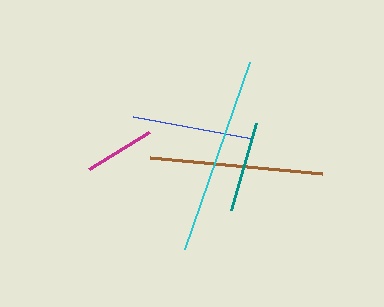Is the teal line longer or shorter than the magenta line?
The teal line is longer than the magenta line.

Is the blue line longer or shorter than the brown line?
The brown line is longer than the blue line.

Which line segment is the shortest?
The magenta line is the shortest at approximately 71 pixels.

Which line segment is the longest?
The cyan line is the longest at approximately 199 pixels.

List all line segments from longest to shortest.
From longest to shortest: cyan, brown, blue, teal, magenta.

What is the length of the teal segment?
The teal segment is approximately 91 pixels long.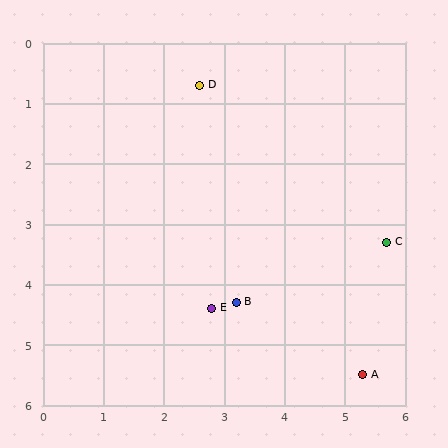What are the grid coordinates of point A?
Point A is at approximately (5.3, 5.5).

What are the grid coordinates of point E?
Point E is at approximately (2.8, 4.4).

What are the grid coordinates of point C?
Point C is at approximately (5.7, 3.3).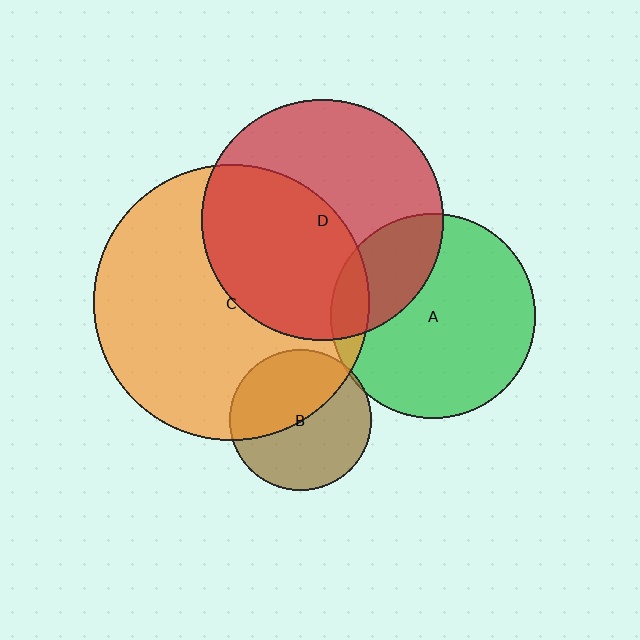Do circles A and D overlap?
Yes.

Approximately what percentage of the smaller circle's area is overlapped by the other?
Approximately 25%.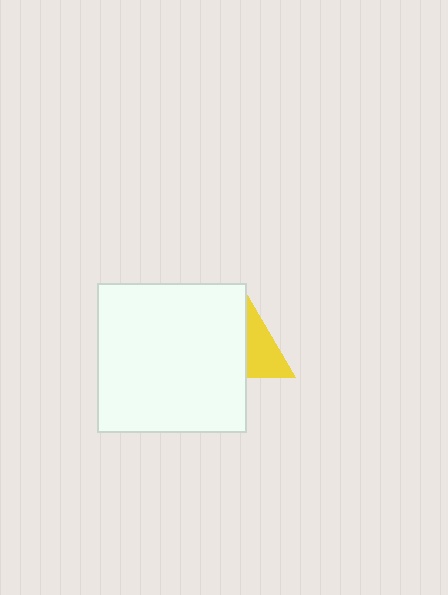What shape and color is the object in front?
The object in front is a white square.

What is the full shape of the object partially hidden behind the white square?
The partially hidden object is a yellow triangle.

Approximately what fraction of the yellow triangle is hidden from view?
Roughly 55% of the yellow triangle is hidden behind the white square.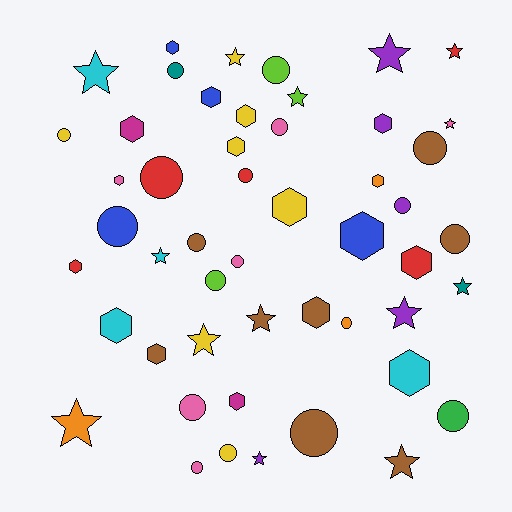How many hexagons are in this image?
There are 17 hexagons.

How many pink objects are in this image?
There are 6 pink objects.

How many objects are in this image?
There are 50 objects.